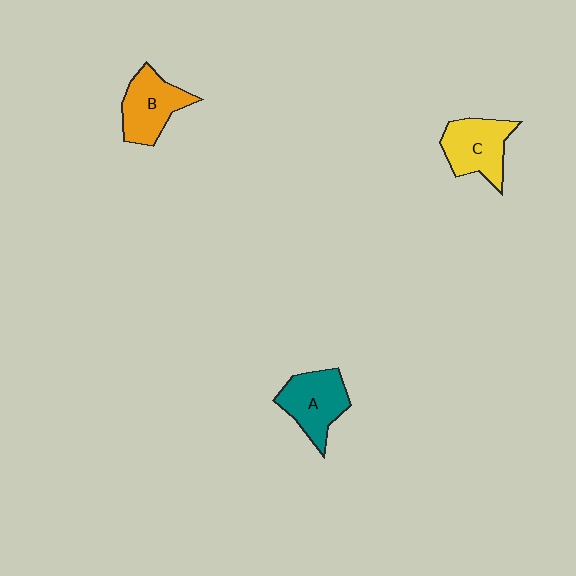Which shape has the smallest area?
Shape B (orange).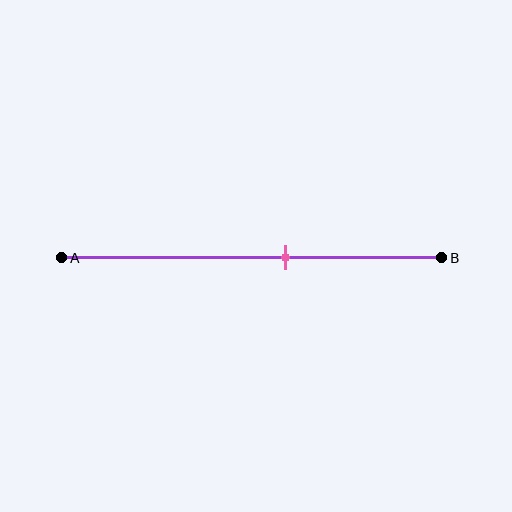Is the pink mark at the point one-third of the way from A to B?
No, the mark is at about 60% from A, not at the 33% one-third point.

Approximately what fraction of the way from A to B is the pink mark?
The pink mark is approximately 60% of the way from A to B.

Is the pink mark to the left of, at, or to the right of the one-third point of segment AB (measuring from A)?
The pink mark is to the right of the one-third point of segment AB.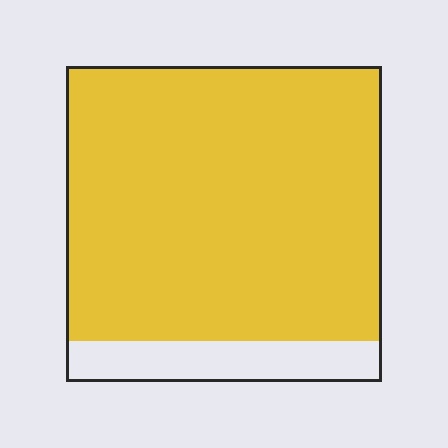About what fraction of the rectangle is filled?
About seven eighths (7/8).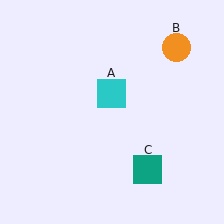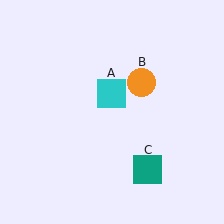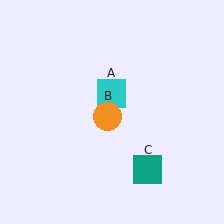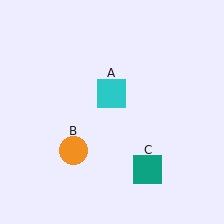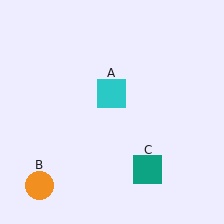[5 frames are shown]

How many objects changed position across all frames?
1 object changed position: orange circle (object B).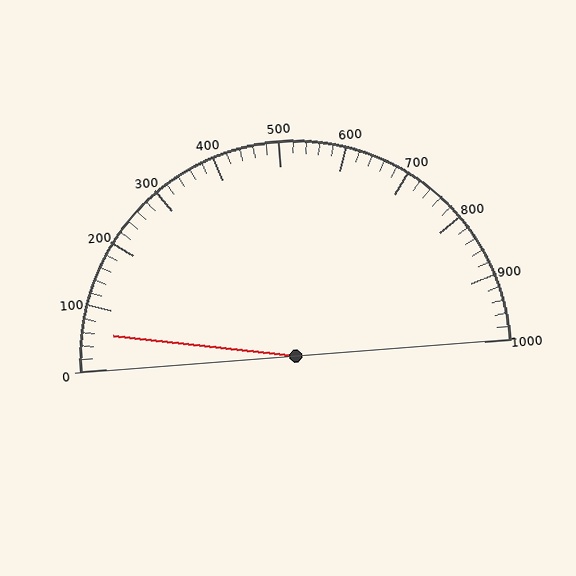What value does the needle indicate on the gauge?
The needle indicates approximately 60.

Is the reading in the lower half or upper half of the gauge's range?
The reading is in the lower half of the range (0 to 1000).